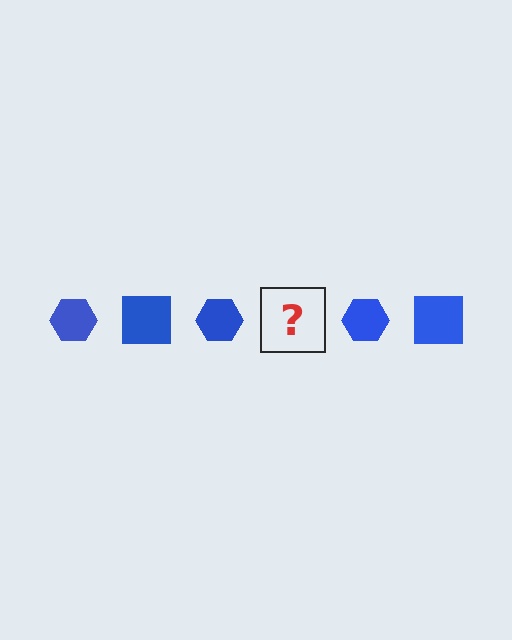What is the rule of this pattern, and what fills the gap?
The rule is that the pattern cycles through hexagon, square shapes in blue. The gap should be filled with a blue square.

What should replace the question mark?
The question mark should be replaced with a blue square.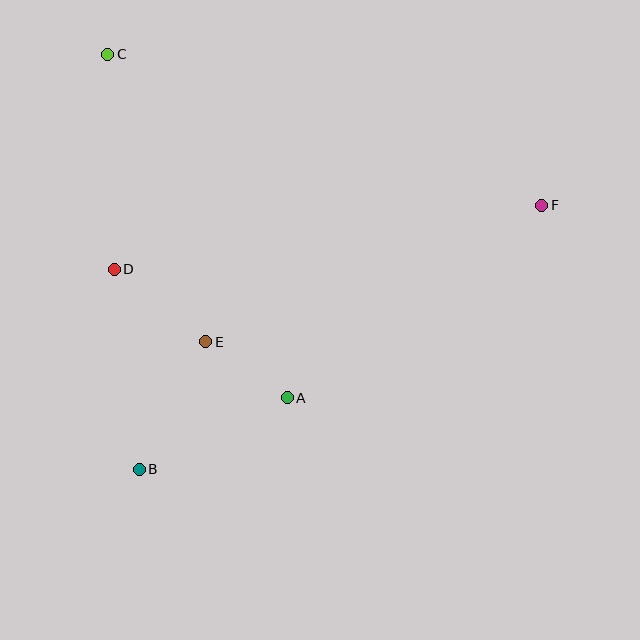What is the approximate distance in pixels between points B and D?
The distance between B and D is approximately 202 pixels.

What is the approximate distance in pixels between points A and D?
The distance between A and D is approximately 215 pixels.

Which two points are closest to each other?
Points A and E are closest to each other.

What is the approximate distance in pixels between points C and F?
The distance between C and F is approximately 460 pixels.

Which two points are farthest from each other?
Points B and F are farthest from each other.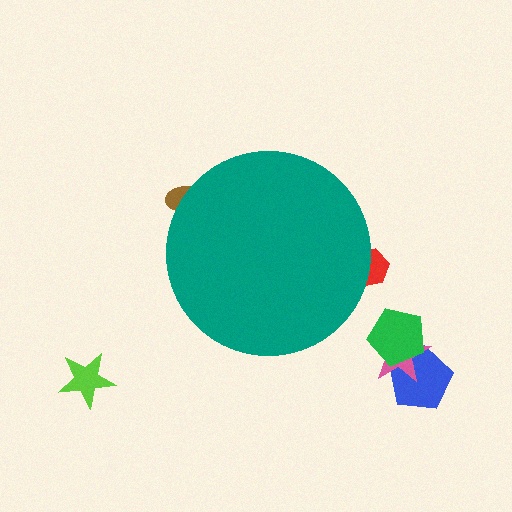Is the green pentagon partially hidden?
No, the green pentagon is fully visible.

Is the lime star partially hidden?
No, the lime star is fully visible.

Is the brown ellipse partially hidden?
Yes, the brown ellipse is partially hidden behind the teal circle.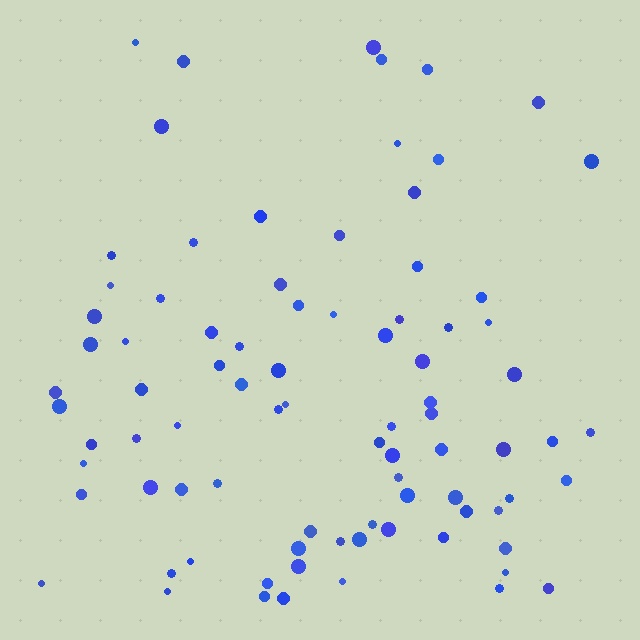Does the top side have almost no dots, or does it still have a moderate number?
Still a moderate number, just noticeably fewer than the bottom.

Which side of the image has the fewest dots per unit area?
The top.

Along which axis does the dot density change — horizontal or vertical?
Vertical.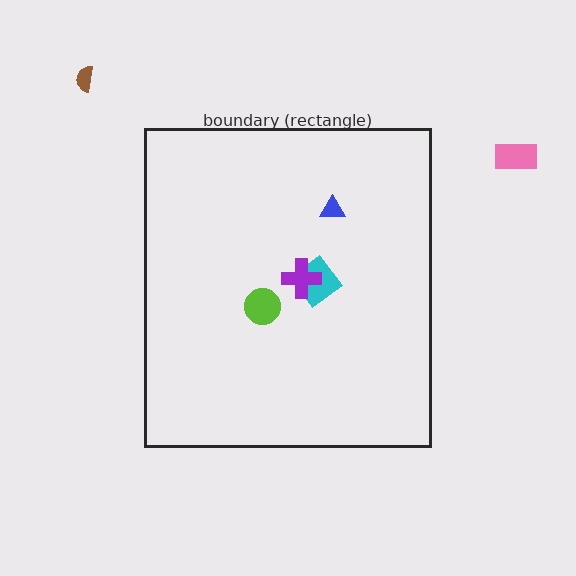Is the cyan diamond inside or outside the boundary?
Inside.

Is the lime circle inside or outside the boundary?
Inside.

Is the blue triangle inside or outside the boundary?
Inside.